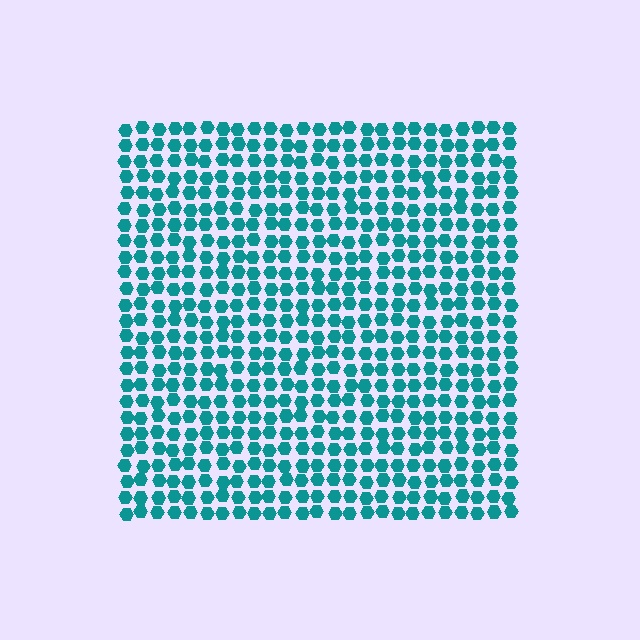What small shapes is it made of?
It is made of small hexagons.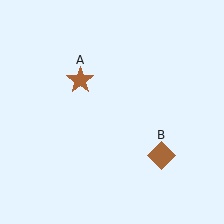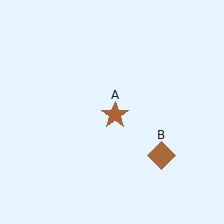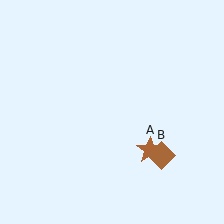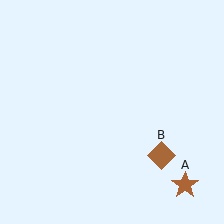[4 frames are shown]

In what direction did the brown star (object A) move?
The brown star (object A) moved down and to the right.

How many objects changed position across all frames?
1 object changed position: brown star (object A).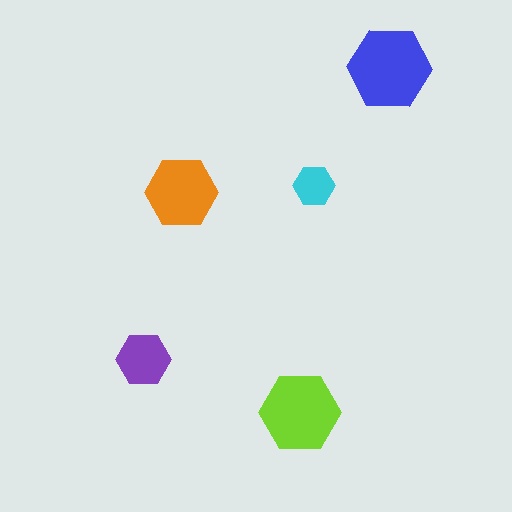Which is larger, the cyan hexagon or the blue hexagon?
The blue one.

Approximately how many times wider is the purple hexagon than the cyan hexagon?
About 1.5 times wider.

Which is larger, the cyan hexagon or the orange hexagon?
The orange one.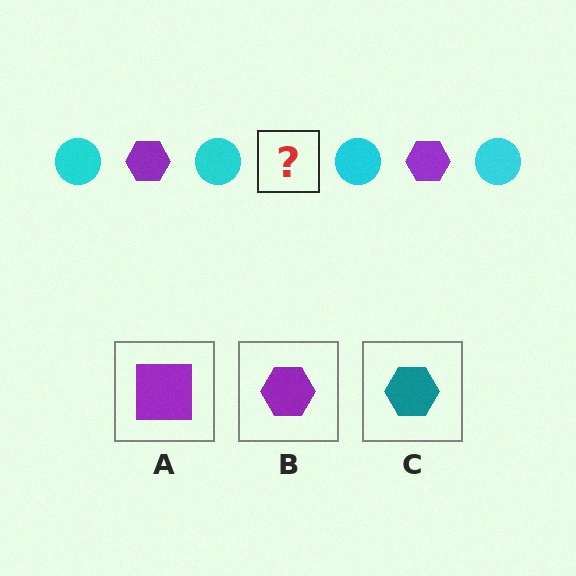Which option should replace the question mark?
Option B.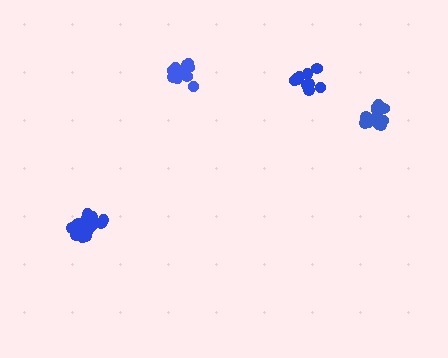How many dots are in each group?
Group 1: 14 dots, Group 2: 15 dots, Group 3: 10 dots, Group 4: 12 dots (51 total).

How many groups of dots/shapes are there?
There are 4 groups.